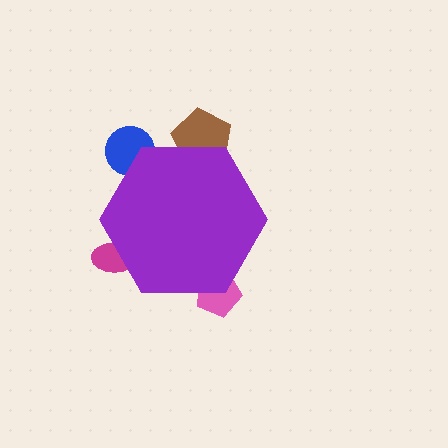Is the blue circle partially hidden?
Yes, the blue circle is partially hidden behind the purple hexagon.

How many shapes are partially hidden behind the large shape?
4 shapes are partially hidden.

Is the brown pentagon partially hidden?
Yes, the brown pentagon is partially hidden behind the purple hexagon.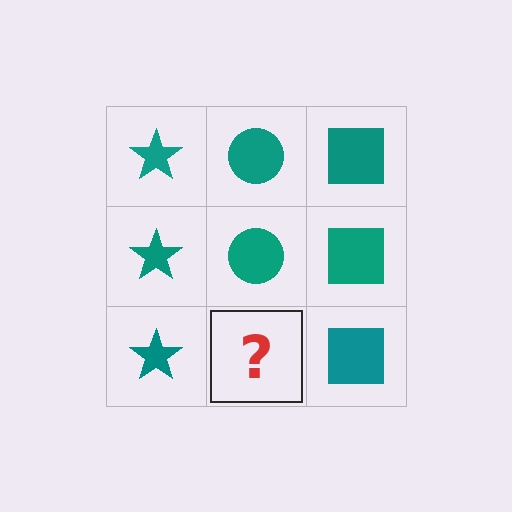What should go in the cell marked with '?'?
The missing cell should contain a teal circle.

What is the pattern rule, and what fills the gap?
The rule is that each column has a consistent shape. The gap should be filled with a teal circle.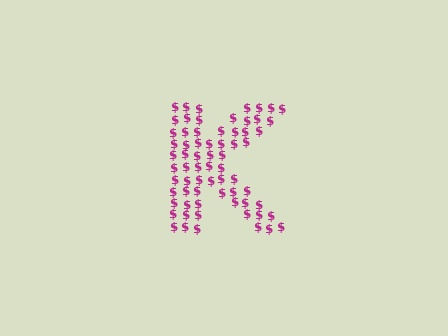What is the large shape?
The large shape is the letter K.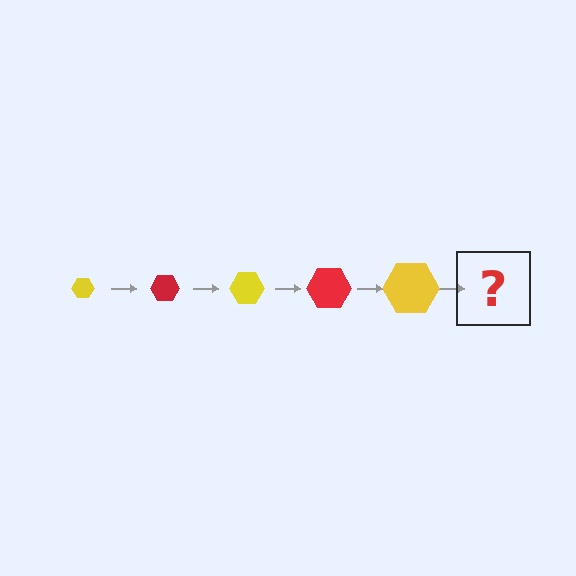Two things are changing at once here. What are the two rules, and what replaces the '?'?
The two rules are that the hexagon grows larger each step and the color cycles through yellow and red. The '?' should be a red hexagon, larger than the previous one.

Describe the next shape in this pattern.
It should be a red hexagon, larger than the previous one.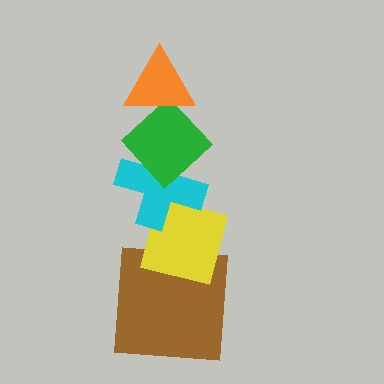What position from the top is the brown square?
The brown square is 5th from the top.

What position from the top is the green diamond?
The green diamond is 2nd from the top.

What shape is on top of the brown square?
The yellow square is on top of the brown square.